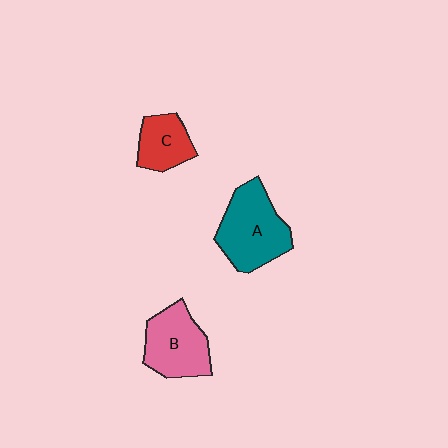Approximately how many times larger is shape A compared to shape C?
Approximately 1.7 times.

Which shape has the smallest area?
Shape C (red).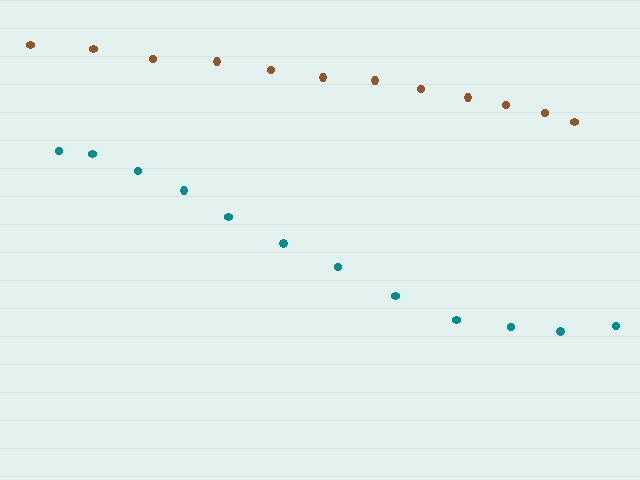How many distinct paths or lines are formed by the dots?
There are 2 distinct paths.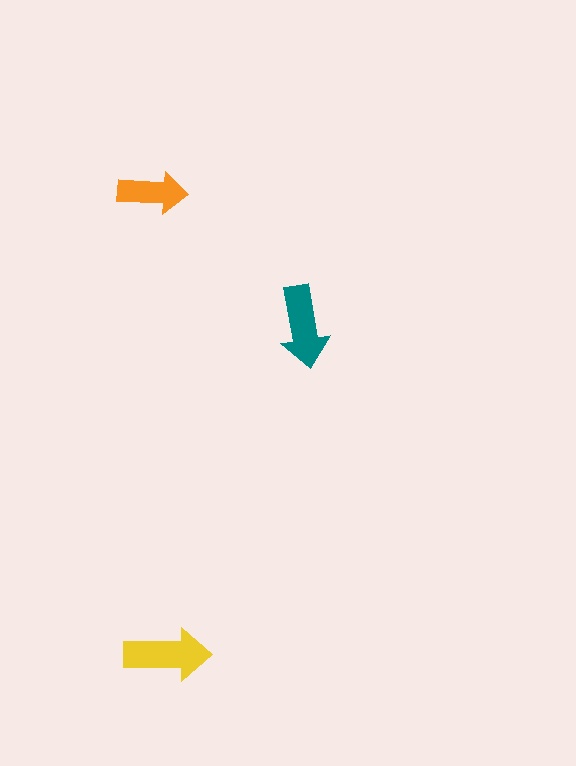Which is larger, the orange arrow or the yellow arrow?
The yellow one.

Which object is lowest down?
The yellow arrow is bottommost.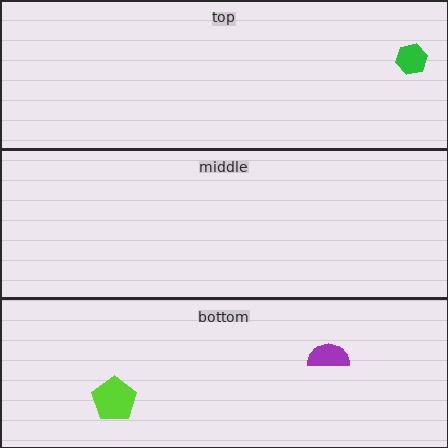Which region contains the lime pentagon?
The bottom region.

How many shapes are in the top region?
1.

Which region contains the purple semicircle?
The bottom region.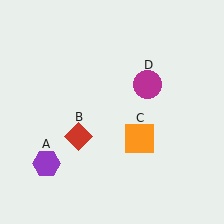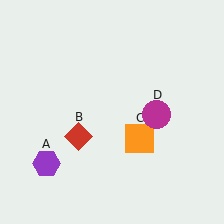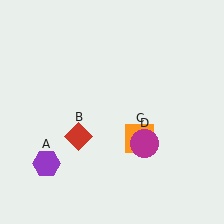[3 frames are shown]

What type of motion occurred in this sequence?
The magenta circle (object D) rotated clockwise around the center of the scene.